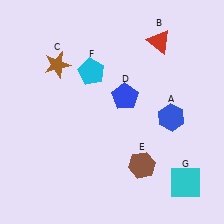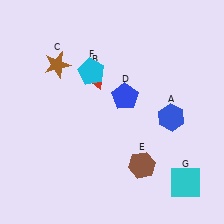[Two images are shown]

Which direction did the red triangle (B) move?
The red triangle (B) moved left.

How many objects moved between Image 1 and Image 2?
1 object moved between the two images.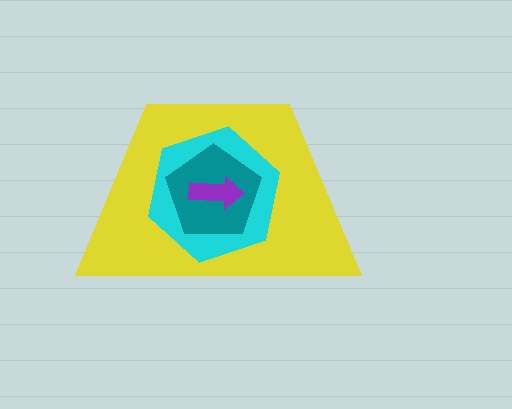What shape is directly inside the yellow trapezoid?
The cyan hexagon.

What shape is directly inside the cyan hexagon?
The teal pentagon.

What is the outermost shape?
The yellow trapezoid.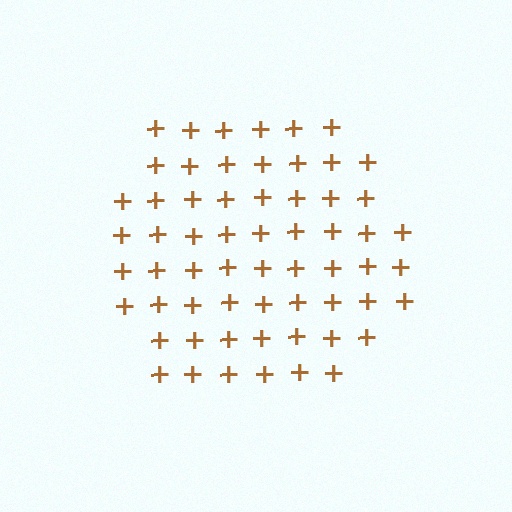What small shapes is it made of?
It is made of small plus signs.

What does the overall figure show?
The overall figure shows a hexagon.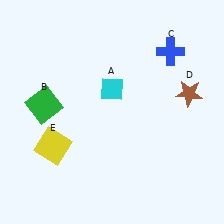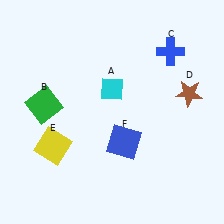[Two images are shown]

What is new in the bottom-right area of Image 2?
A blue square (F) was added in the bottom-right area of Image 2.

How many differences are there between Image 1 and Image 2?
There is 1 difference between the two images.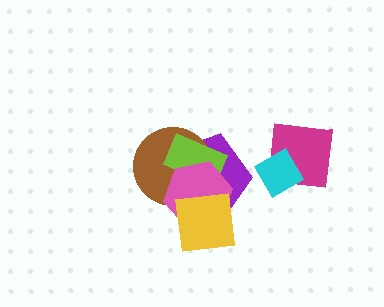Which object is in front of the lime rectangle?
The pink hexagon is in front of the lime rectangle.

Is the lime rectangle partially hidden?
Yes, it is partially covered by another shape.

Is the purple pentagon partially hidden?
Yes, it is partially covered by another shape.